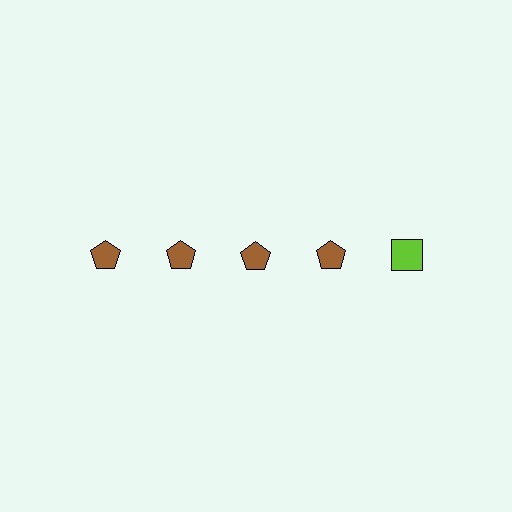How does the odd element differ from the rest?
It differs in both color (lime instead of brown) and shape (square instead of pentagon).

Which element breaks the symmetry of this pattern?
The lime square in the top row, rightmost column breaks the symmetry. All other shapes are brown pentagons.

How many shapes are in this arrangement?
There are 5 shapes arranged in a grid pattern.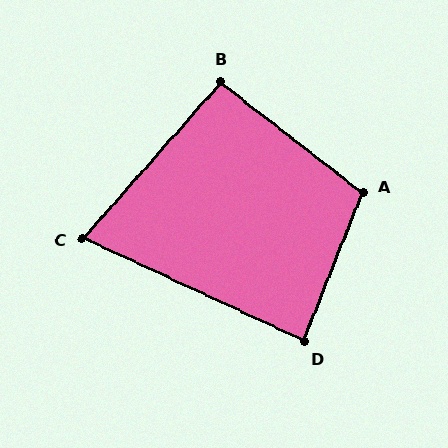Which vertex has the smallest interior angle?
C, at approximately 73 degrees.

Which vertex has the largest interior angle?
A, at approximately 107 degrees.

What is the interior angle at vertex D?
Approximately 87 degrees (approximately right).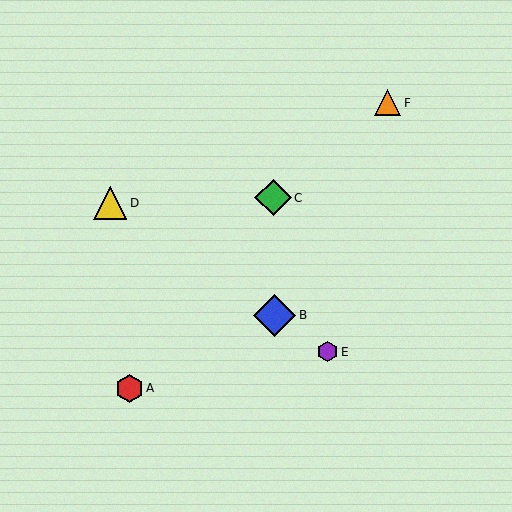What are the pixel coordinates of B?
Object B is at (274, 315).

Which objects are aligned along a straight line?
Objects B, D, E are aligned along a straight line.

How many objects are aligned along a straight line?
3 objects (B, D, E) are aligned along a straight line.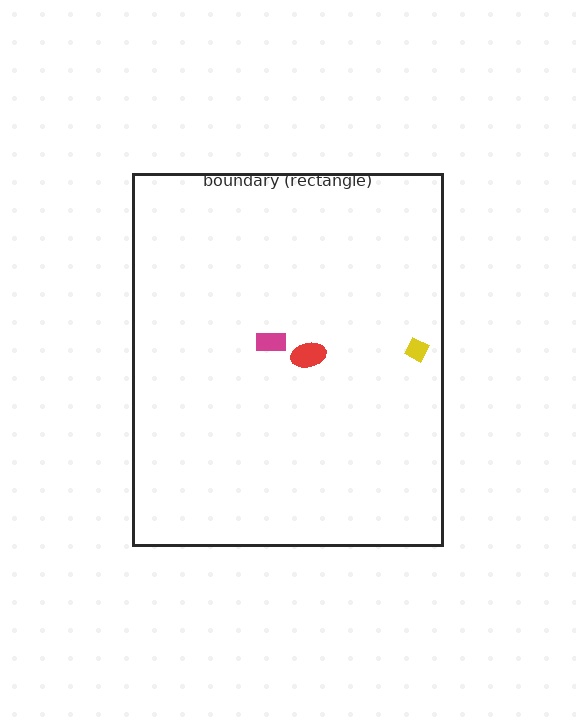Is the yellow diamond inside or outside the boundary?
Inside.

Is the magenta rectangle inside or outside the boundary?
Inside.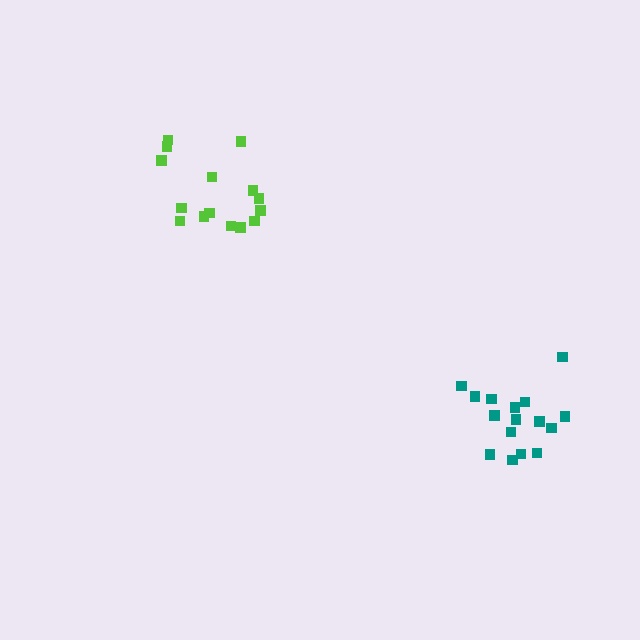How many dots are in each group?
Group 1: 15 dots, Group 2: 16 dots (31 total).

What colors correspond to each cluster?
The clusters are colored: lime, teal.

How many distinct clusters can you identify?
There are 2 distinct clusters.